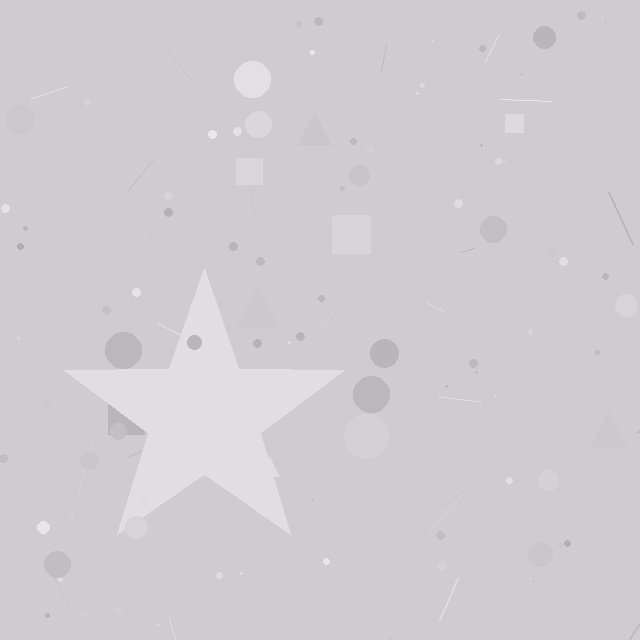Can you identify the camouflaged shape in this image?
The camouflaged shape is a star.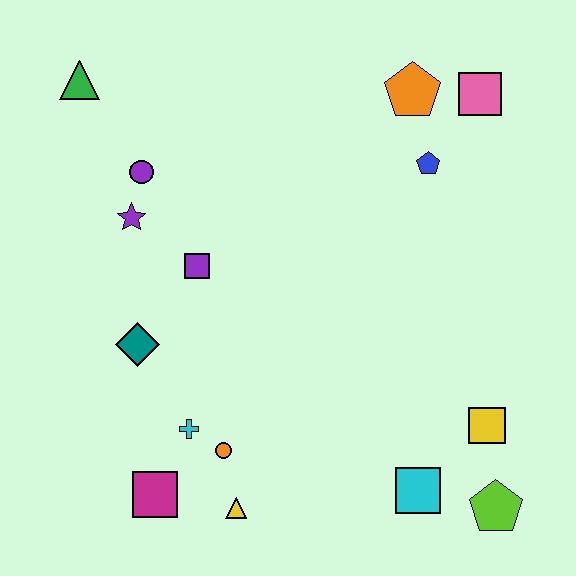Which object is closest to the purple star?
The purple circle is closest to the purple star.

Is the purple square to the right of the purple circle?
Yes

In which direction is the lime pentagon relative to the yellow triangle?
The lime pentagon is to the right of the yellow triangle.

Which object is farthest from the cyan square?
The green triangle is farthest from the cyan square.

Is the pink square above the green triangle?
No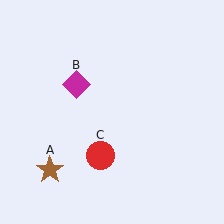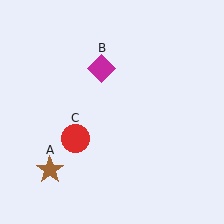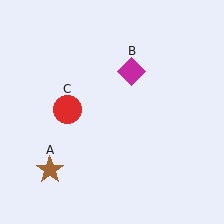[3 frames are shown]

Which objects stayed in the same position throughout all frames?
Brown star (object A) remained stationary.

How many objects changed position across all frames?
2 objects changed position: magenta diamond (object B), red circle (object C).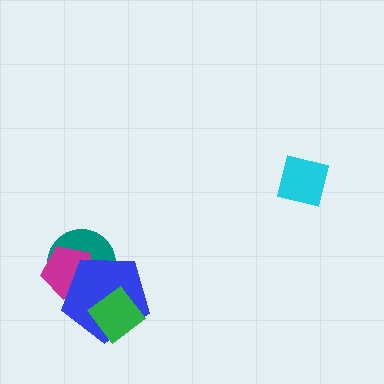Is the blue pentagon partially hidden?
Yes, it is partially covered by another shape.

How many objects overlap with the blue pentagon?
3 objects overlap with the blue pentagon.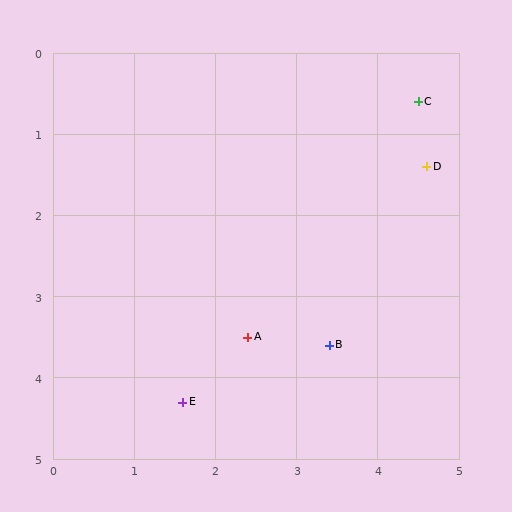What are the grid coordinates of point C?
Point C is at approximately (4.5, 0.6).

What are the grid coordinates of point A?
Point A is at approximately (2.4, 3.5).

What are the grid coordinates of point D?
Point D is at approximately (4.6, 1.4).